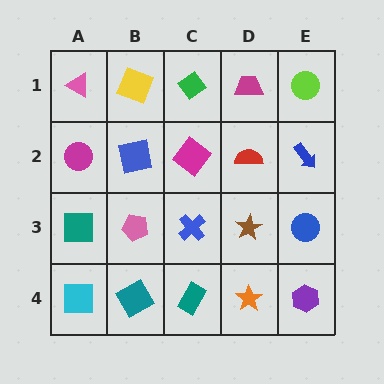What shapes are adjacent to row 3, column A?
A magenta circle (row 2, column A), a cyan square (row 4, column A), a pink pentagon (row 3, column B).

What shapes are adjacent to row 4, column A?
A teal square (row 3, column A), a teal square (row 4, column B).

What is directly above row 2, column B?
A yellow square.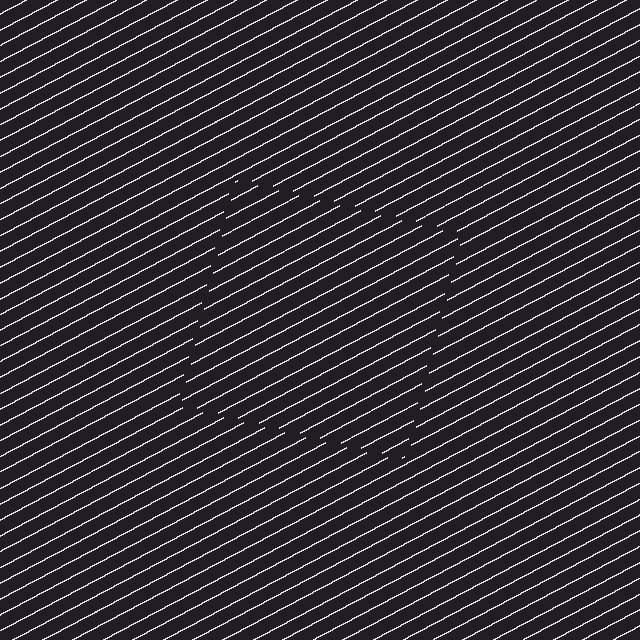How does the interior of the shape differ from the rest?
The interior of the shape contains the same grating, shifted by half a period — the contour is defined by the phase discontinuity where line-ends from the inner and outer gratings abut.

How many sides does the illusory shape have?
4 sides — the line-ends trace a square.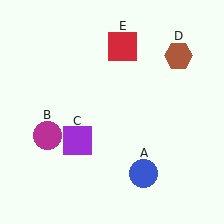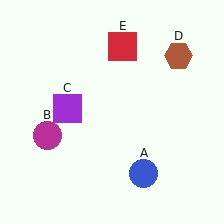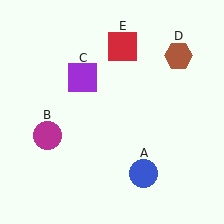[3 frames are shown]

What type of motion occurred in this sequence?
The purple square (object C) rotated clockwise around the center of the scene.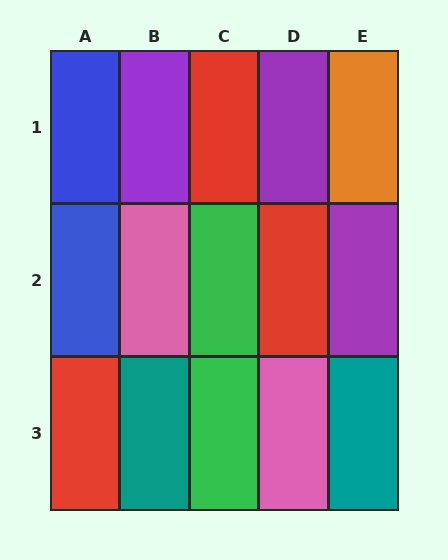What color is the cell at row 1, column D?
Purple.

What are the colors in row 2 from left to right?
Blue, pink, green, red, purple.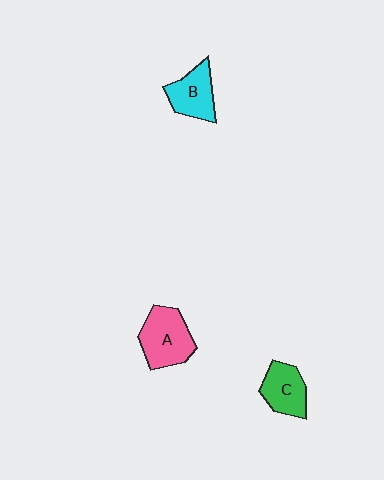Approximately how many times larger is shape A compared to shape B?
Approximately 1.3 times.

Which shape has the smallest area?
Shape C (green).